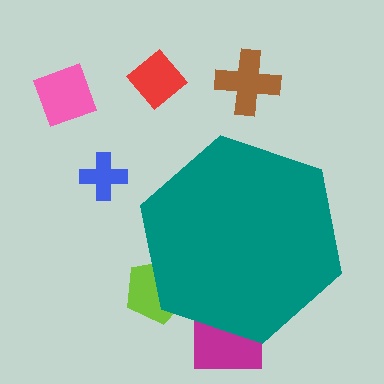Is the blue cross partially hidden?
No, the blue cross is fully visible.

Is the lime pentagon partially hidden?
Yes, the lime pentagon is partially hidden behind the teal hexagon.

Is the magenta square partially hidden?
Yes, the magenta square is partially hidden behind the teal hexagon.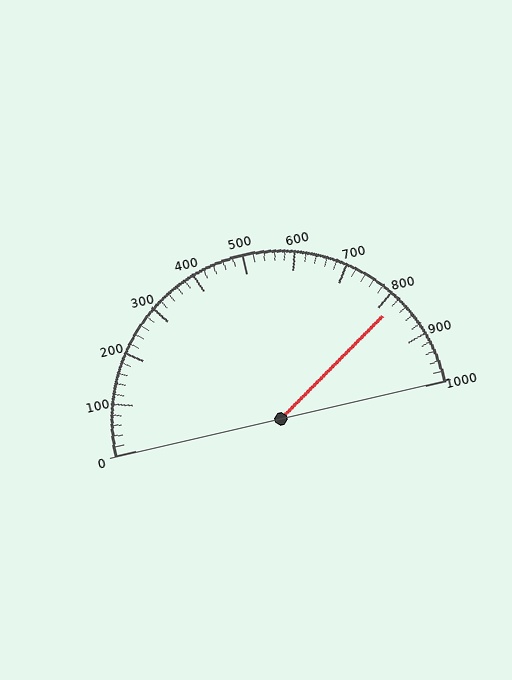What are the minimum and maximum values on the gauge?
The gauge ranges from 0 to 1000.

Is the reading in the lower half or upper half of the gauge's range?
The reading is in the upper half of the range (0 to 1000).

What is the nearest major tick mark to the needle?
The nearest major tick mark is 800.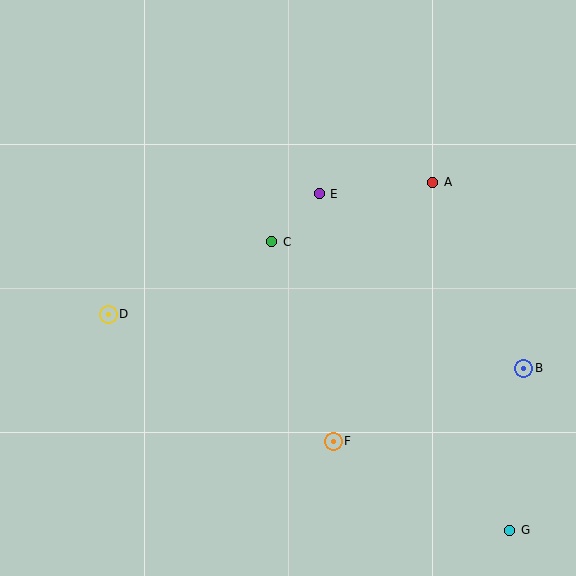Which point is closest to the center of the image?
Point C at (272, 242) is closest to the center.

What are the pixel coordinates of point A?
Point A is at (433, 182).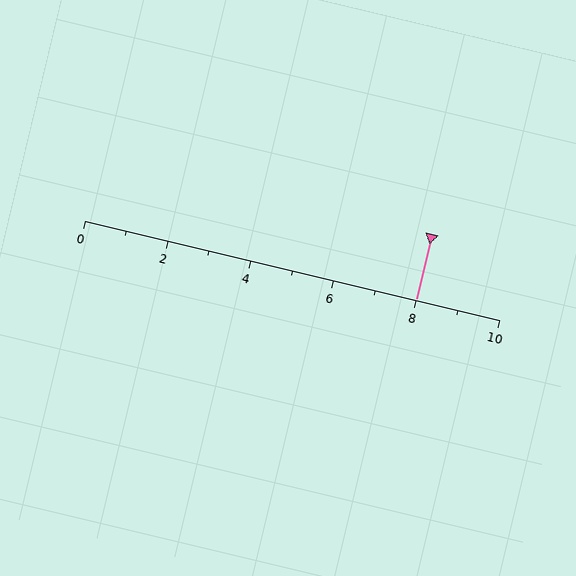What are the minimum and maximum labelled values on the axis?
The axis runs from 0 to 10.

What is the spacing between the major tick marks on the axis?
The major ticks are spaced 2 apart.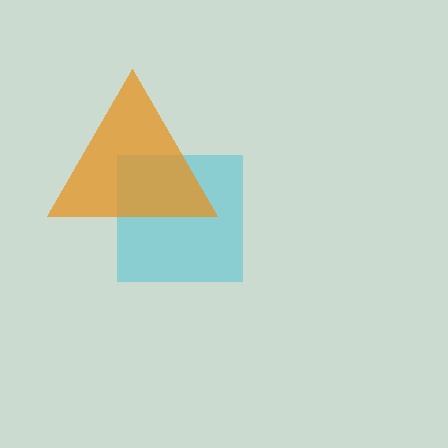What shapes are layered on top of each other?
The layered shapes are: a cyan square, an orange triangle.